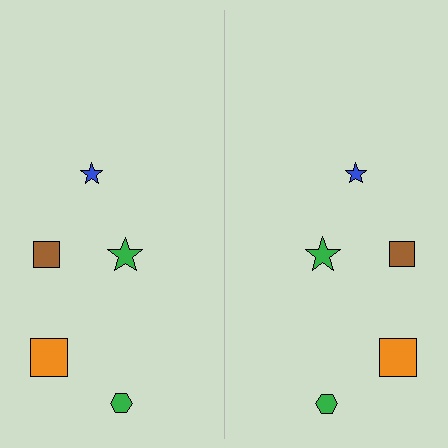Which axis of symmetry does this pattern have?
The pattern has a vertical axis of symmetry running through the center of the image.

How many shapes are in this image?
There are 10 shapes in this image.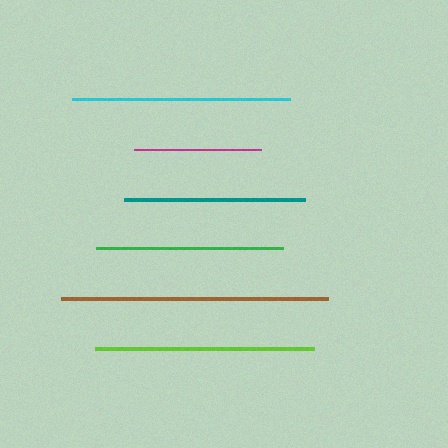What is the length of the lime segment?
The lime segment is approximately 219 pixels long.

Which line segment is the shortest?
The magenta line is the shortest at approximately 127 pixels.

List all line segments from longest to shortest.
From longest to shortest: brown, lime, cyan, green, teal, magenta.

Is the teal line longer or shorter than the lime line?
The lime line is longer than the teal line.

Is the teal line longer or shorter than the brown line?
The brown line is longer than the teal line.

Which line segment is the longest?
The brown line is the longest at approximately 267 pixels.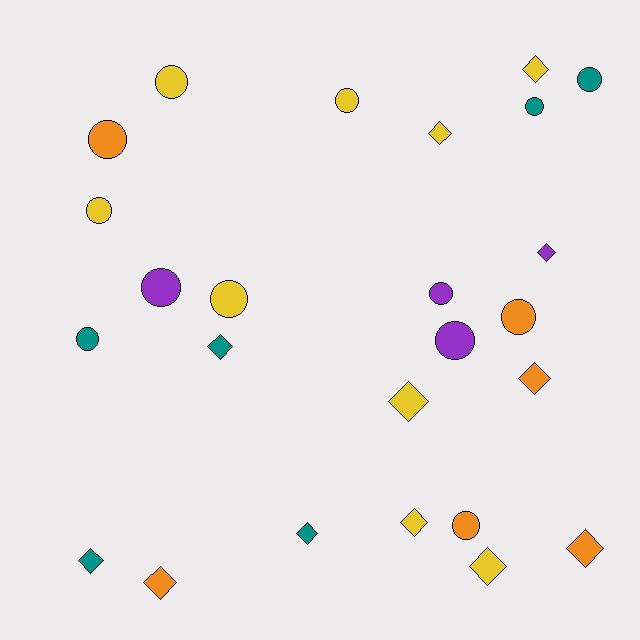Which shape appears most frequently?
Circle, with 13 objects.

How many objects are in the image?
There are 25 objects.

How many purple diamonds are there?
There is 1 purple diamond.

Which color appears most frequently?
Yellow, with 9 objects.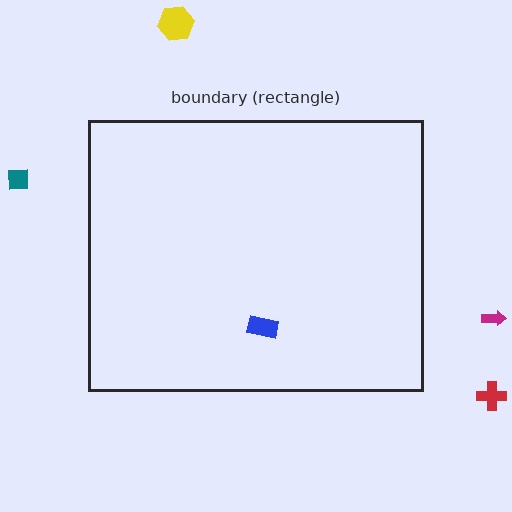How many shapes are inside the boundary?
1 inside, 4 outside.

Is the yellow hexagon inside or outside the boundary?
Outside.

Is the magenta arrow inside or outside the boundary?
Outside.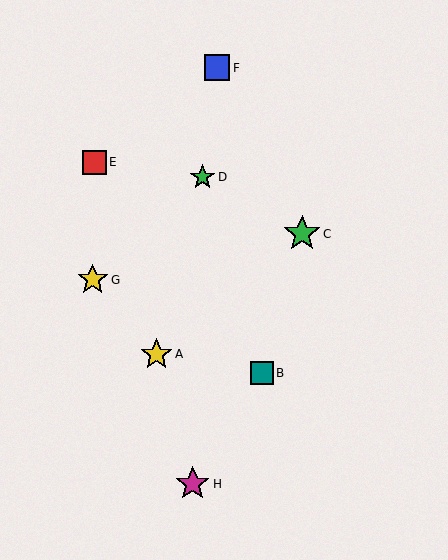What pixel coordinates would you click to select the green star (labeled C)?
Click at (302, 234) to select the green star C.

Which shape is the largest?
The green star (labeled C) is the largest.